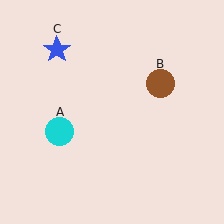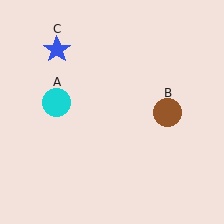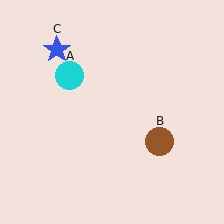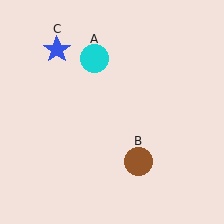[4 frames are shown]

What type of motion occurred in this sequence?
The cyan circle (object A), brown circle (object B) rotated clockwise around the center of the scene.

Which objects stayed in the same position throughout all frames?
Blue star (object C) remained stationary.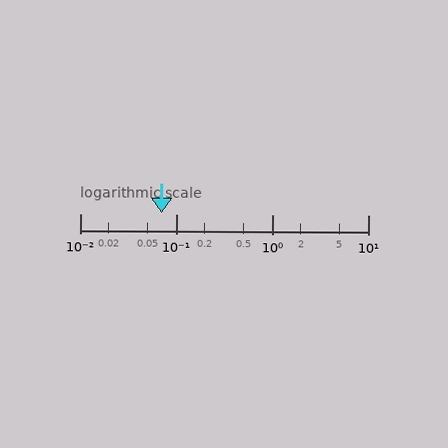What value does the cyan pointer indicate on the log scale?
The pointer indicates approximately 0.071.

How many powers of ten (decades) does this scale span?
The scale spans 3 decades, from 0.01 to 10.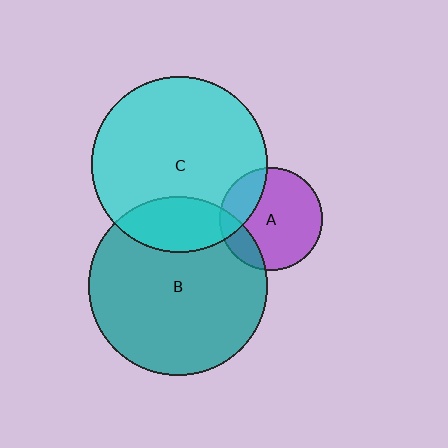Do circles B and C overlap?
Yes.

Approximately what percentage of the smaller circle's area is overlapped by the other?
Approximately 20%.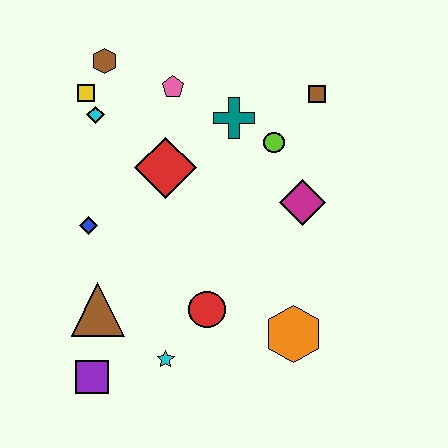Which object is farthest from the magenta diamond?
The purple square is farthest from the magenta diamond.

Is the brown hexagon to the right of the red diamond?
No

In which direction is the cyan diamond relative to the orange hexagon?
The cyan diamond is above the orange hexagon.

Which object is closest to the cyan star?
The red circle is closest to the cyan star.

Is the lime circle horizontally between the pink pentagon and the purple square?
No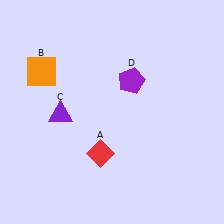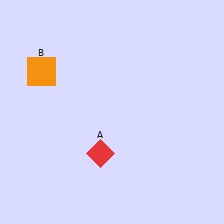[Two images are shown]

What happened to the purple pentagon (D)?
The purple pentagon (D) was removed in Image 2. It was in the top-right area of Image 1.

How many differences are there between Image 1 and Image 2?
There are 2 differences between the two images.